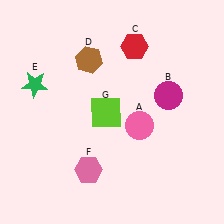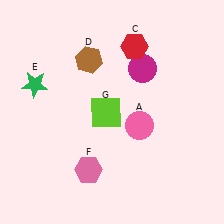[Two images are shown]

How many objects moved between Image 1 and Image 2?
1 object moved between the two images.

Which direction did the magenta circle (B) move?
The magenta circle (B) moved up.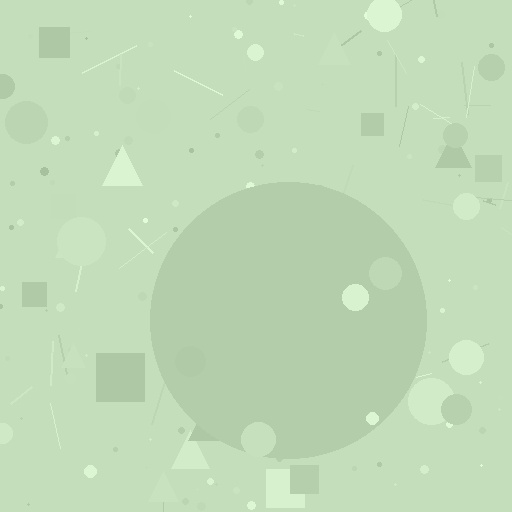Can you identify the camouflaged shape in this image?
The camouflaged shape is a circle.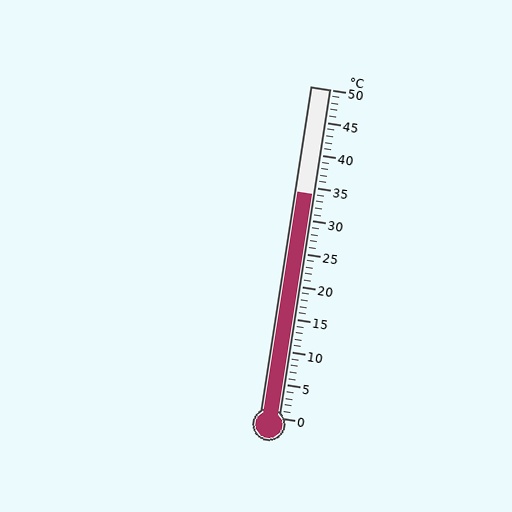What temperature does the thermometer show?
The thermometer shows approximately 34°C.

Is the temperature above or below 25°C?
The temperature is above 25°C.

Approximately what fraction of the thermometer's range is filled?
The thermometer is filled to approximately 70% of its range.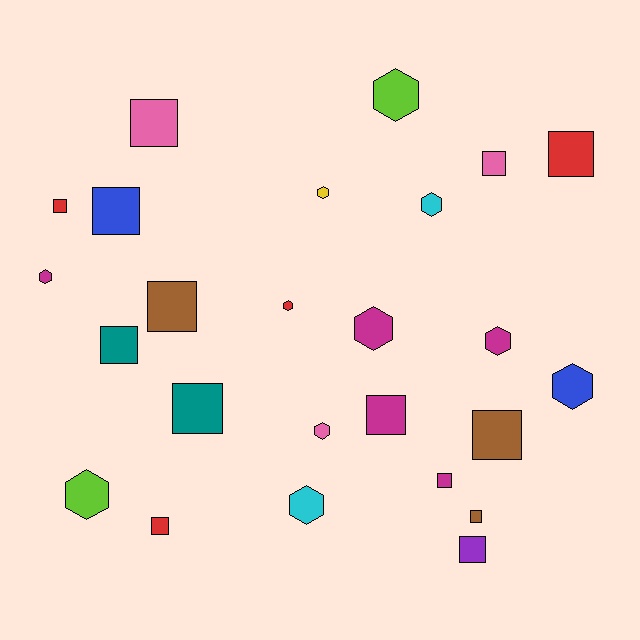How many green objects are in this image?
There are no green objects.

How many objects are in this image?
There are 25 objects.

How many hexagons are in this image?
There are 11 hexagons.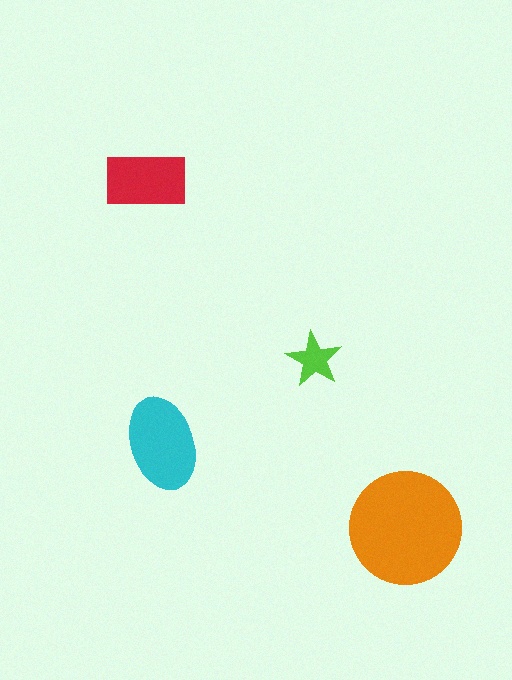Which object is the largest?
The orange circle.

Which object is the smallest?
The lime star.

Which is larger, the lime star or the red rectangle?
The red rectangle.